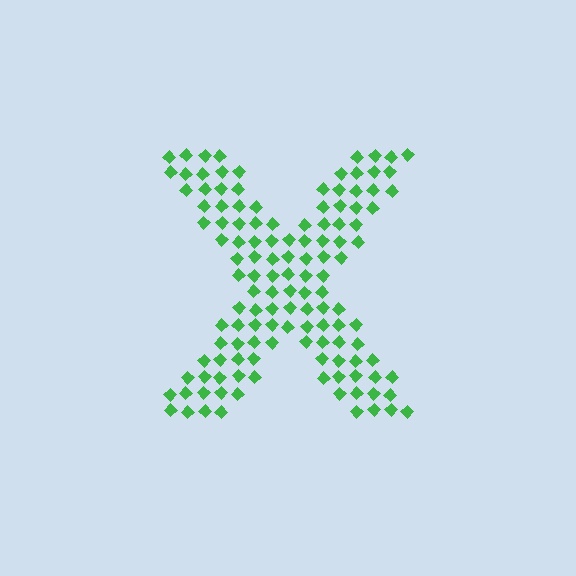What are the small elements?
The small elements are diamonds.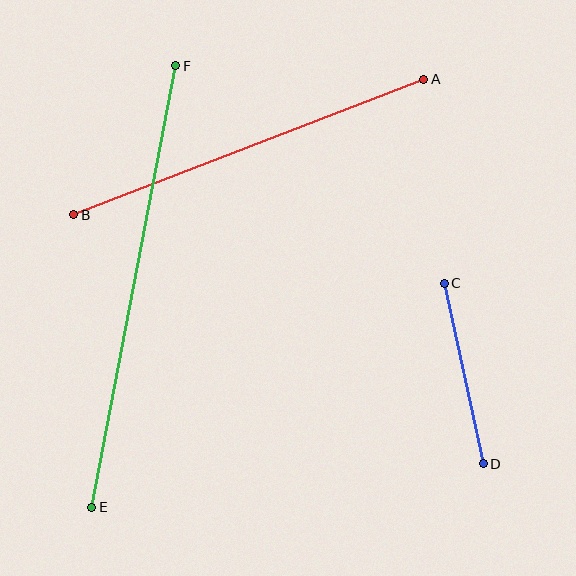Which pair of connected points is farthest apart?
Points E and F are farthest apart.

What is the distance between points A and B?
The distance is approximately 375 pixels.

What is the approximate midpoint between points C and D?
The midpoint is at approximately (464, 373) pixels.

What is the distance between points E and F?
The distance is approximately 449 pixels.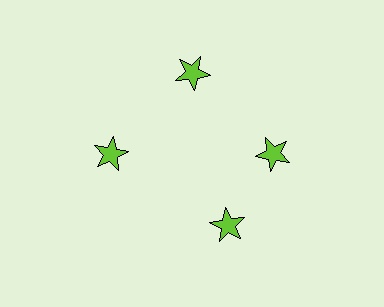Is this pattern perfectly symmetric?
No. The 4 lime stars are arranged in a ring, but one element near the 6 o'clock position is rotated out of alignment along the ring, breaking the 4-fold rotational symmetry.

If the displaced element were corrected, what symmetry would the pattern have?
It would have 4-fold rotational symmetry — the pattern would map onto itself every 90 degrees.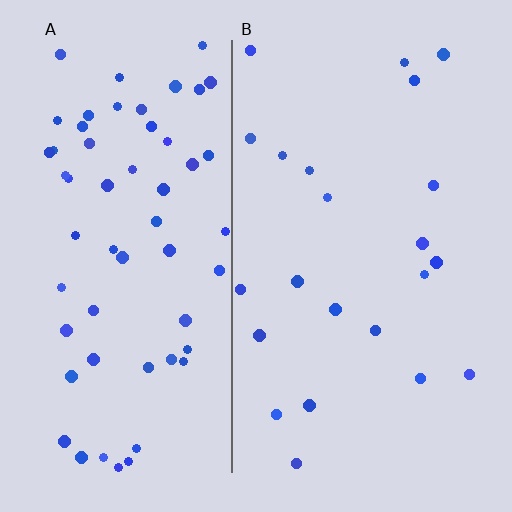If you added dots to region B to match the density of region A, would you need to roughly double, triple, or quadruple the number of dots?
Approximately triple.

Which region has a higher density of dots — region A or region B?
A (the left).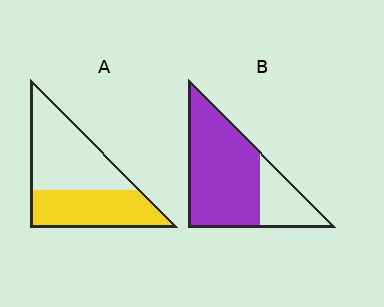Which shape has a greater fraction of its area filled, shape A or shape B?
Shape B.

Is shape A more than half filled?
No.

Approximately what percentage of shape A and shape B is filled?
A is approximately 45% and B is approximately 75%.